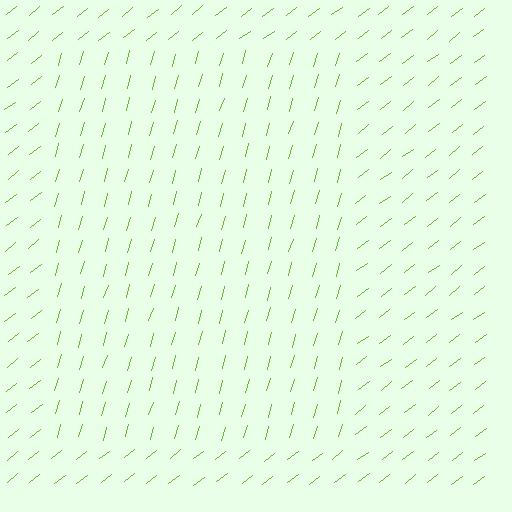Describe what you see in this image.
The image is filled with small lime line segments. A rectangle region in the image has lines oriented differently from the surrounding lines, creating a visible texture boundary.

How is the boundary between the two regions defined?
The boundary is defined purely by a change in line orientation (approximately 36 degrees difference). All lines are the same color and thickness.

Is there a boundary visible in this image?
Yes, there is a texture boundary formed by a change in line orientation.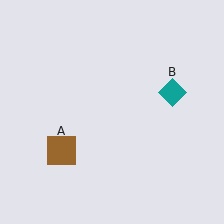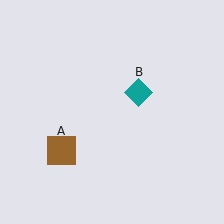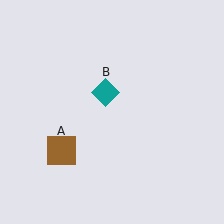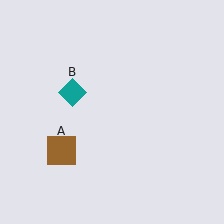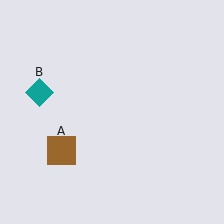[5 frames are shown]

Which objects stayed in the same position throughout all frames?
Brown square (object A) remained stationary.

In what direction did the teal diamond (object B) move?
The teal diamond (object B) moved left.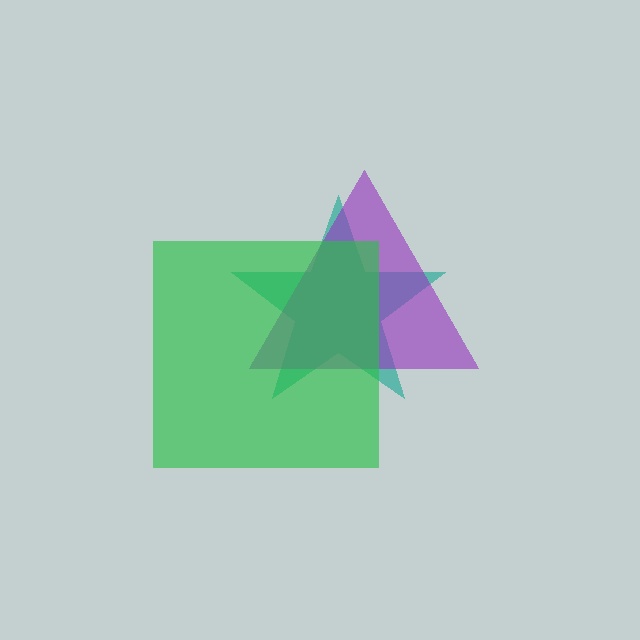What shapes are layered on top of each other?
The layered shapes are: a teal star, a purple triangle, a green square.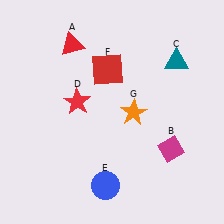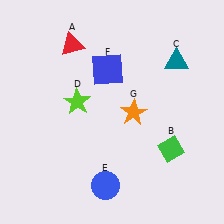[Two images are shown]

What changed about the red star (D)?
In Image 1, D is red. In Image 2, it changed to lime.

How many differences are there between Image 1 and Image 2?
There are 3 differences between the two images.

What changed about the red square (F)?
In Image 1, F is red. In Image 2, it changed to blue.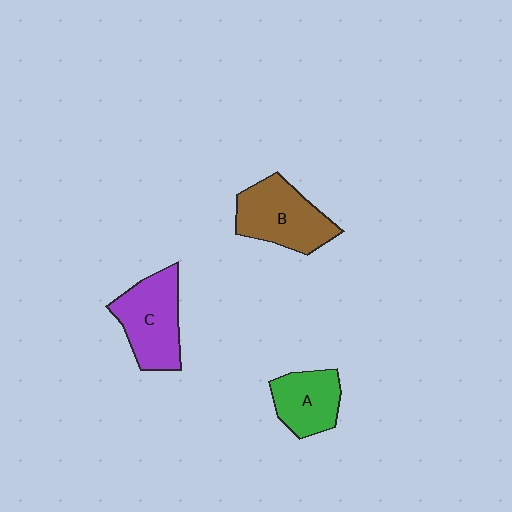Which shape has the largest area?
Shape B (brown).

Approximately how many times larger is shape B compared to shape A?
Approximately 1.4 times.